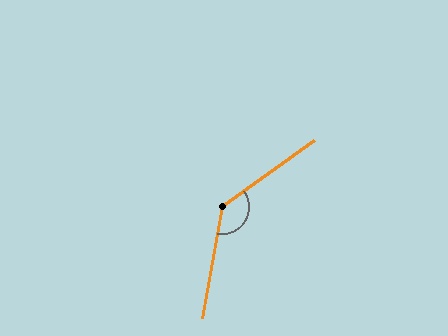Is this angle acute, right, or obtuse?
It is obtuse.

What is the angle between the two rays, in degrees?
Approximately 136 degrees.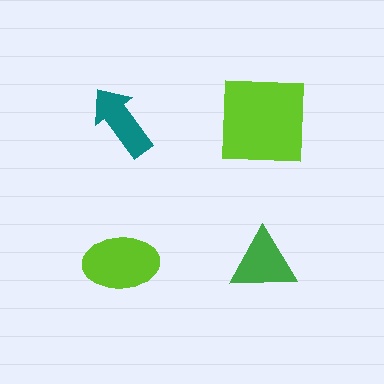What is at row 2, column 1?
A lime ellipse.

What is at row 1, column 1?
A teal arrow.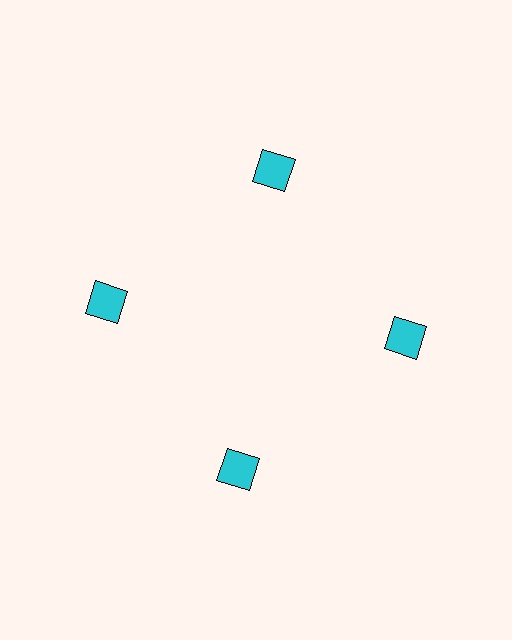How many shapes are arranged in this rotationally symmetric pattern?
There are 4 shapes, arranged in 4 groups of 1.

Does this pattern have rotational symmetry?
Yes, this pattern has 4-fold rotational symmetry. It looks the same after rotating 90 degrees around the center.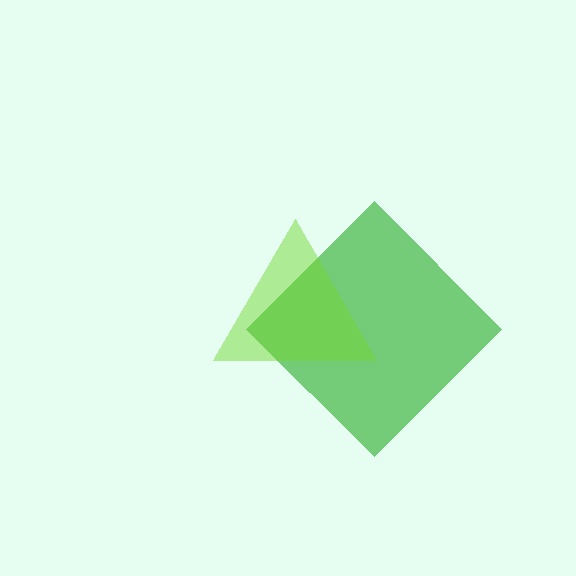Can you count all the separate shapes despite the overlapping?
Yes, there are 2 separate shapes.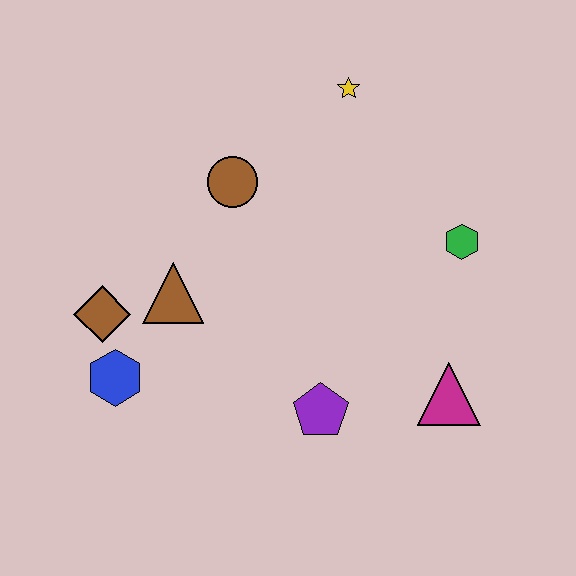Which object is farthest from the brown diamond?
The green hexagon is farthest from the brown diamond.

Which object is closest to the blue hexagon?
The brown diamond is closest to the blue hexagon.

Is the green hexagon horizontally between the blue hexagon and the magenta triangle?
No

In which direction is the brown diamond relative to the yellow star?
The brown diamond is to the left of the yellow star.